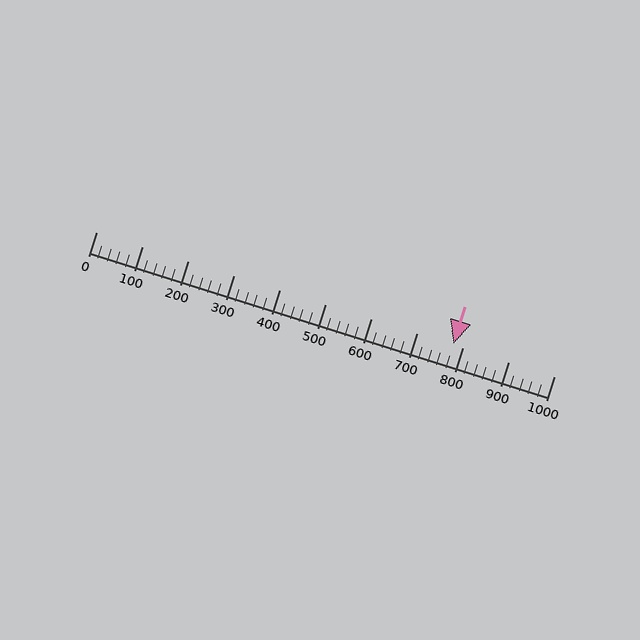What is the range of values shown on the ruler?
The ruler shows values from 0 to 1000.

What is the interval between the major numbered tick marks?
The major tick marks are spaced 100 units apart.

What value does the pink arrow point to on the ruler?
The pink arrow points to approximately 780.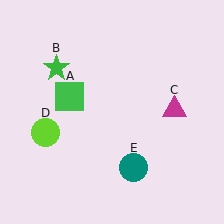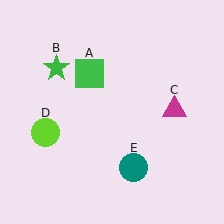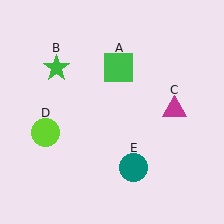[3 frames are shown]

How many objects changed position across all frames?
1 object changed position: green square (object A).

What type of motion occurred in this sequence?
The green square (object A) rotated clockwise around the center of the scene.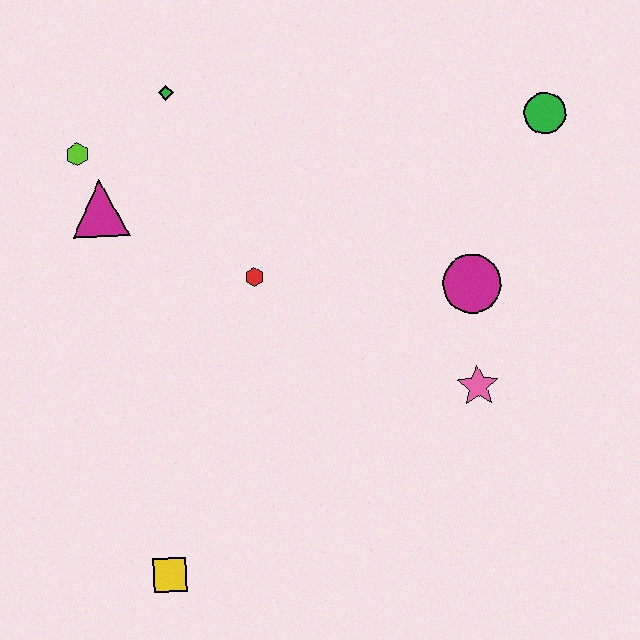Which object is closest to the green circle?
The magenta circle is closest to the green circle.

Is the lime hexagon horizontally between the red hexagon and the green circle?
No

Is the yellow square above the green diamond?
No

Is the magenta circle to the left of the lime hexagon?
No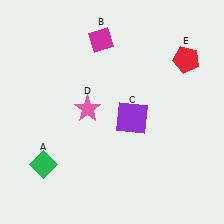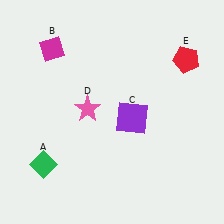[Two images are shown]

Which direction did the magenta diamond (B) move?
The magenta diamond (B) moved left.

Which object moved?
The magenta diamond (B) moved left.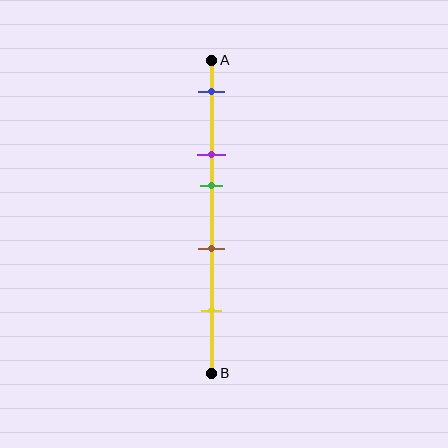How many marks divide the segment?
There are 5 marks dividing the segment.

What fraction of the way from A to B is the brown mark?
The brown mark is approximately 60% (0.6) of the way from A to B.